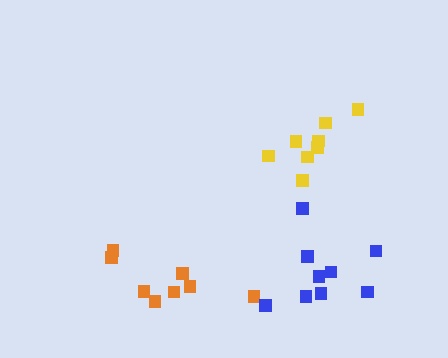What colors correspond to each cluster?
The clusters are colored: yellow, orange, blue.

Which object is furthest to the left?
The orange cluster is leftmost.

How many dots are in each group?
Group 1: 9 dots, Group 2: 8 dots, Group 3: 9 dots (26 total).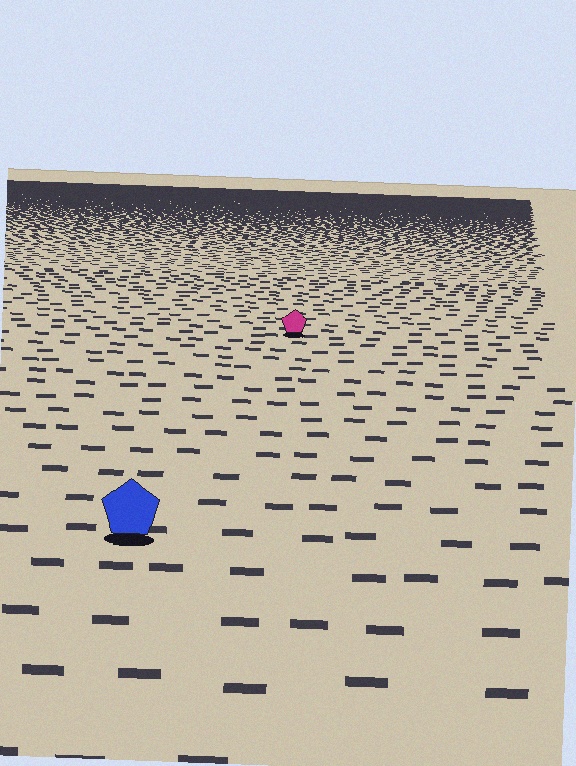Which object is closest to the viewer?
The blue pentagon is closest. The texture marks near it are larger and more spread out.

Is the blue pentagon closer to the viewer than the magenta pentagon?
Yes. The blue pentagon is closer — you can tell from the texture gradient: the ground texture is coarser near it.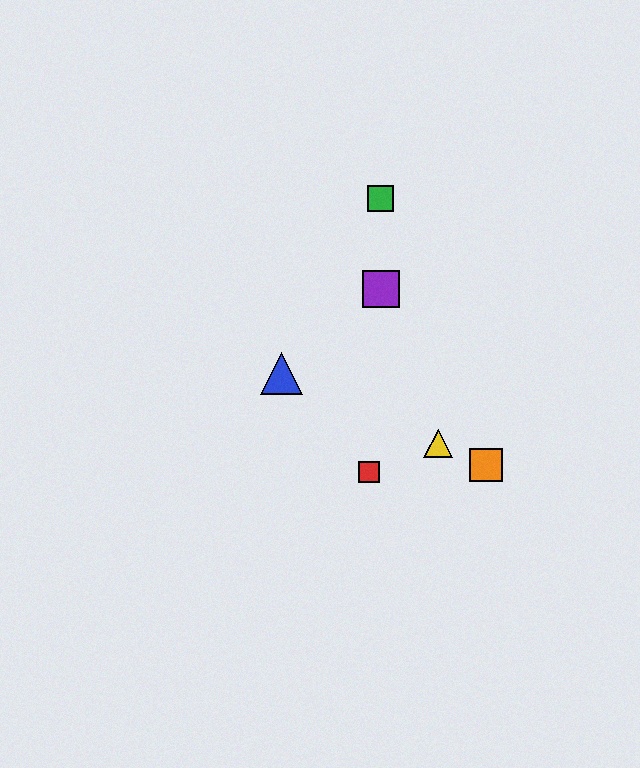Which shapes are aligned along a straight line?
The blue triangle, the yellow triangle, the orange square are aligned along a straight line.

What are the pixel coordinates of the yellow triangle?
The yellow triangle is at (438, 444).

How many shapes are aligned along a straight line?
3 shapes (the blue triangle, the yellow triangle, the orange square) are aligned along a straight line.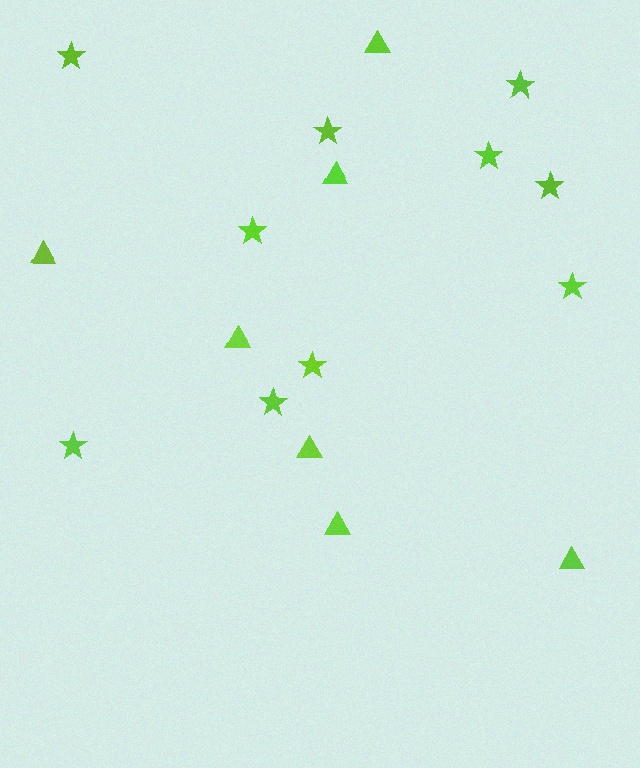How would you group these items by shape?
There are 2 groups: one group of triangles (7) and one group of stars (10).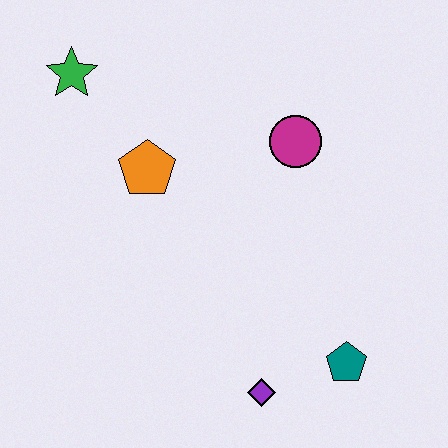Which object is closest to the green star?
The orange pentagon is closest to the green star.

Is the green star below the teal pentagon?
No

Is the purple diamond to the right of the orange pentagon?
Yes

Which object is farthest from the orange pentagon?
The teal pentagon is farthest from the orange pentagon.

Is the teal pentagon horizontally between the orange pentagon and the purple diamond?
No